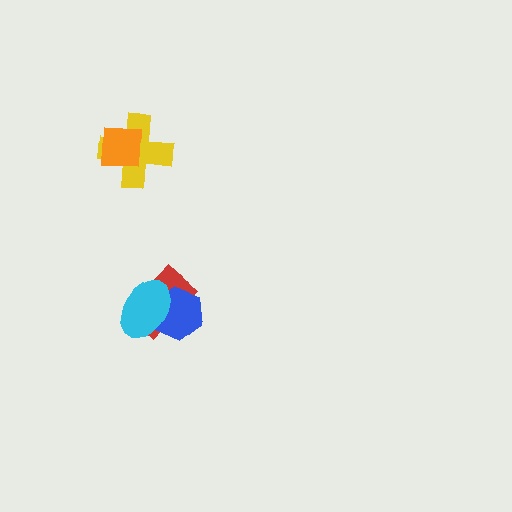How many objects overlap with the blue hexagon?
2 objects overlap with the blue hexagon.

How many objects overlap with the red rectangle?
2 objects overlap with the red rectangle.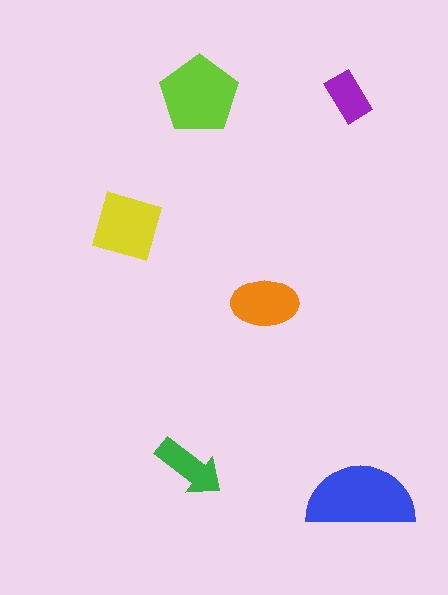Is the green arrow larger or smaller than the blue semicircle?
Smaller.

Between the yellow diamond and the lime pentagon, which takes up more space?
The lime pentagon.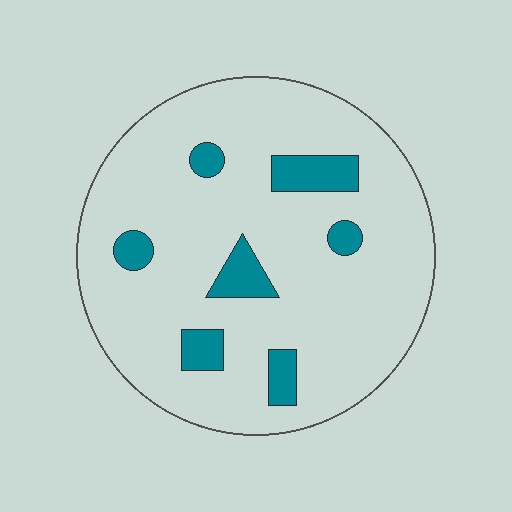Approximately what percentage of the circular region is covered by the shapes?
Approximately 10%.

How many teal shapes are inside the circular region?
7.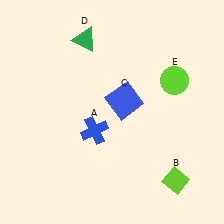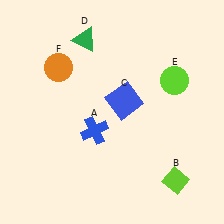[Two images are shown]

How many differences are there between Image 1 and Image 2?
There is 1 difference between the two images.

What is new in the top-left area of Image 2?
An orange circle (F) was added in the top-left area of Image 2.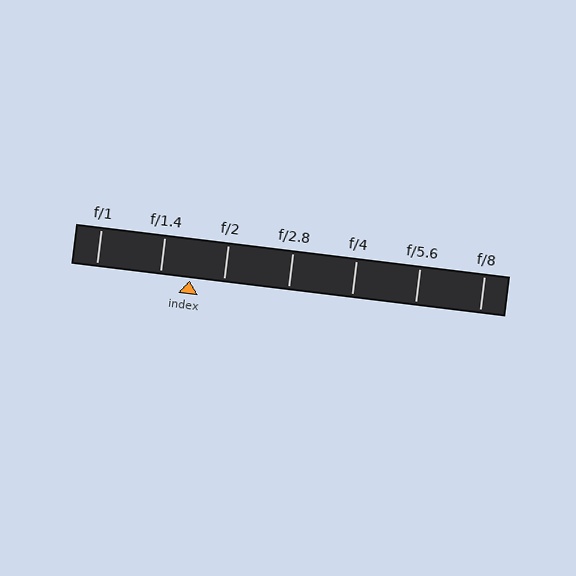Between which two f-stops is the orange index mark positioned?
The index mark is between f/1.4 and f/2.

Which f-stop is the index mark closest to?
The index mark is closest to f/1.4.